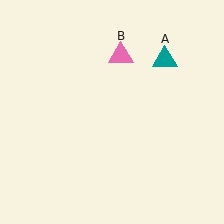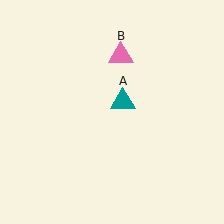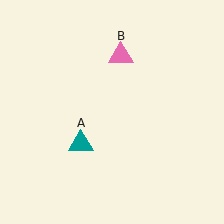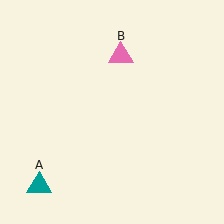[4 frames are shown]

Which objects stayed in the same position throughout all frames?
Pink triangle (object B) remained stationary.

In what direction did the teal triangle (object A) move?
The teal triangle (object A) moved down and to the left.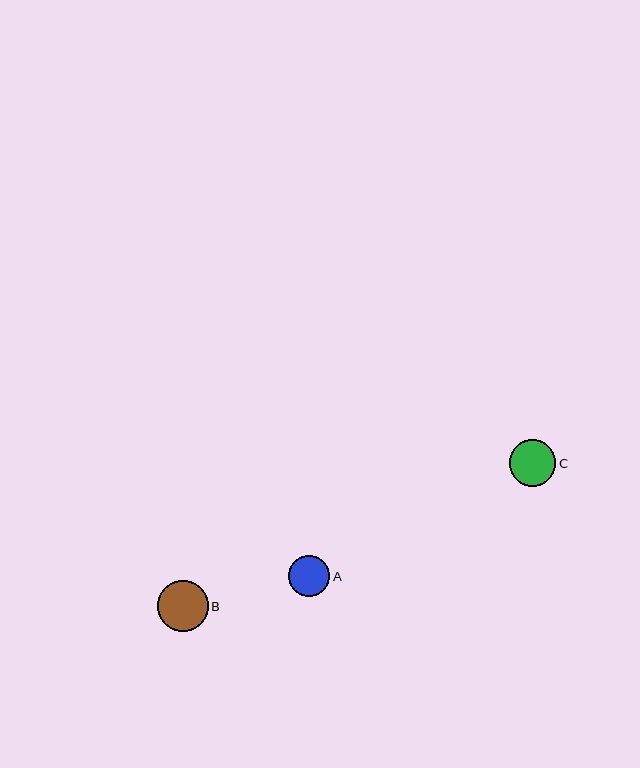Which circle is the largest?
Circle B is the largest with a size of approximately 51 pixels.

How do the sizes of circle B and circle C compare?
Circle B and circle C are approximately the same size.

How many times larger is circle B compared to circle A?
Circle B is approximately 1.2 times the size of circle A.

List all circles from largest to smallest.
From largest to smallest: B, C, A.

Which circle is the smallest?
Circle A is the smallest with a size of approximately 41 pixels.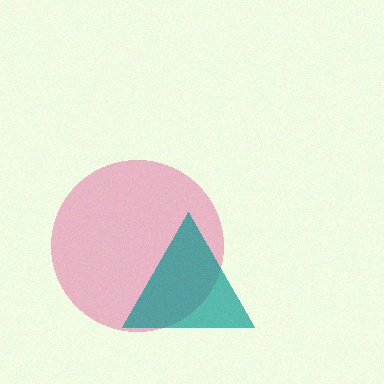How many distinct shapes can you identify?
There are 2 distinct shapes: a pink circle, a teal triangle.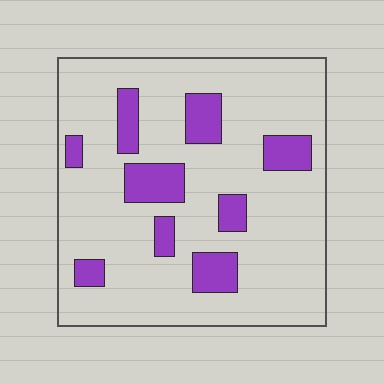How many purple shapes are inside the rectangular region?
9.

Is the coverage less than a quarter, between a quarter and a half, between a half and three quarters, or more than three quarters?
Less than a quarter.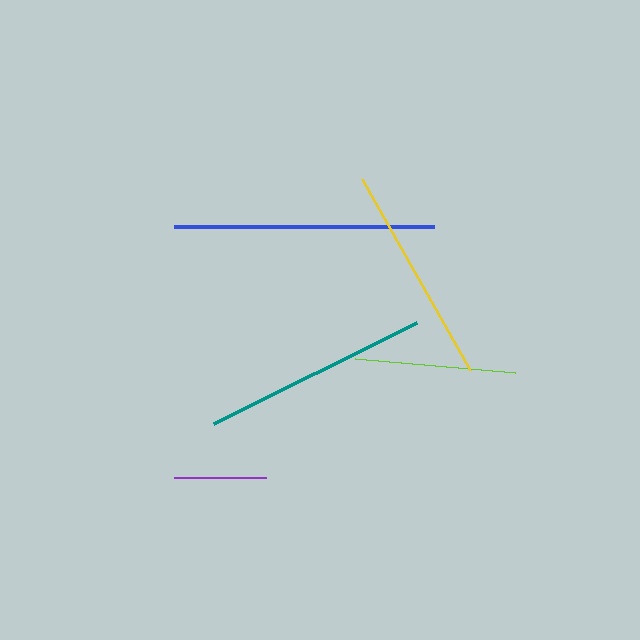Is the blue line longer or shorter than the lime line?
The blue line is longer than the lime line.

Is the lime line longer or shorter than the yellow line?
The yellow line is longer than the lime line.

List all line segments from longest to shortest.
From longest to shortest: blue, teal, yellow, lime, purple.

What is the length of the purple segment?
The purple segment is approximately 92 pixels long.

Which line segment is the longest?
The blue line is the longest at approximately 260 pixels.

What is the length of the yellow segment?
The yellow segment is approximately 219 pixels long.